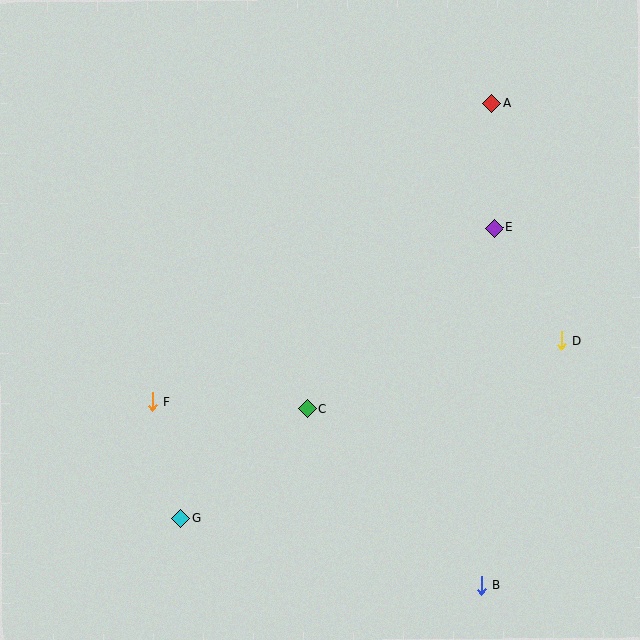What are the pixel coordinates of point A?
Point A is at (492, 104).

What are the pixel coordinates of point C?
Point C is at (307, 409).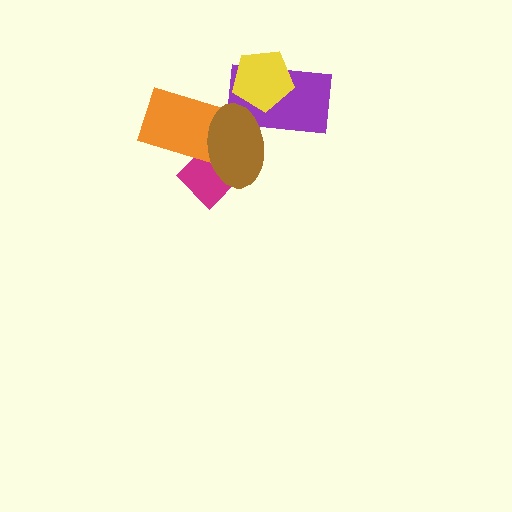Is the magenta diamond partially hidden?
Yes, it is partially covered by another shape.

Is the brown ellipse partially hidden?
No, no other shape covers it.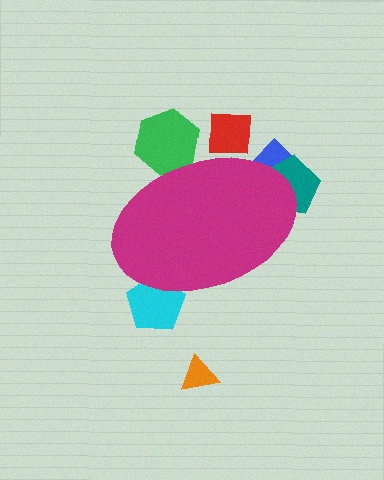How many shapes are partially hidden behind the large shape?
5 shapes are partially hidden.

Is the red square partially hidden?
Yes, the red square is partially hidden behind the magenta ellipse.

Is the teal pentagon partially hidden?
Yes, the teal pentagon is partially hidden behind the magenta ellipse.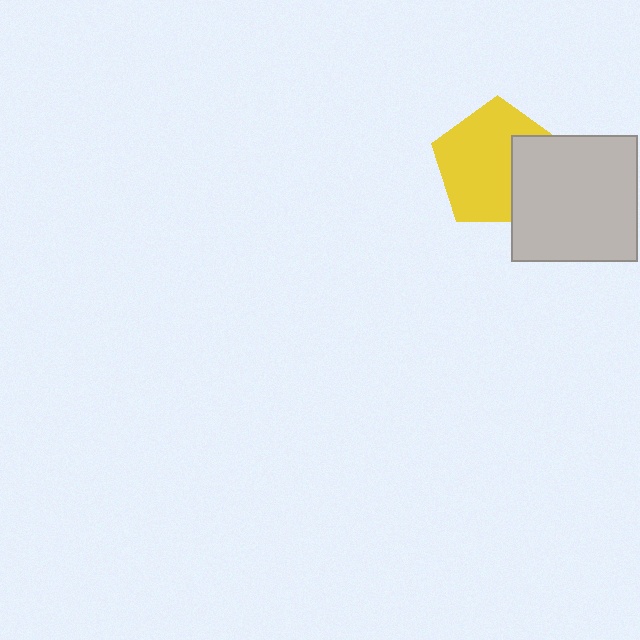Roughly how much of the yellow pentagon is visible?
Most of it is visible (roughly 70%).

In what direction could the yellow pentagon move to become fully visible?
The yellow pentagon could move left. That would shift it out from behind the light gray square entirely.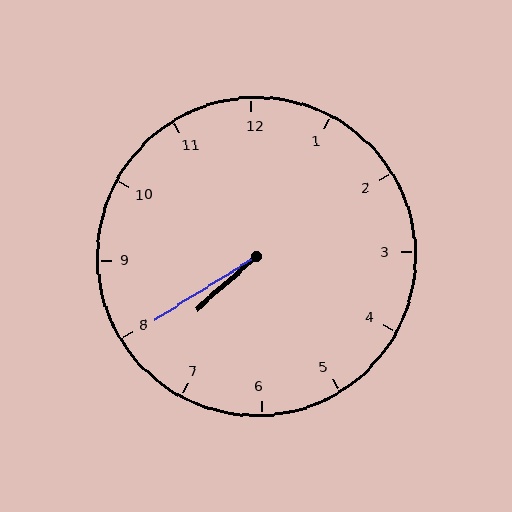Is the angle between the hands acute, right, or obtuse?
It is acute.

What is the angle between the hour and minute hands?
Approximately 10 degrees.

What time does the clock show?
7:40.